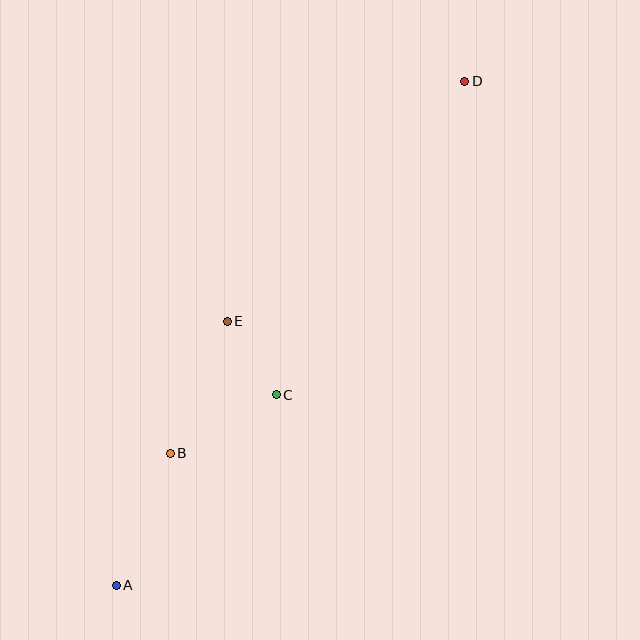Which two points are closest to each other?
Points C and E are closest to each other.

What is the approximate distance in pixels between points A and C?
The distance between A and C is approximately 249 pixels.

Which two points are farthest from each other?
Points A and D are farthest from each other.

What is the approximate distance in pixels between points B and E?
The distance between B and E is approximately 144 pixels.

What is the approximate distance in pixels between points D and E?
The distance between D and E is approximately 338 pixels.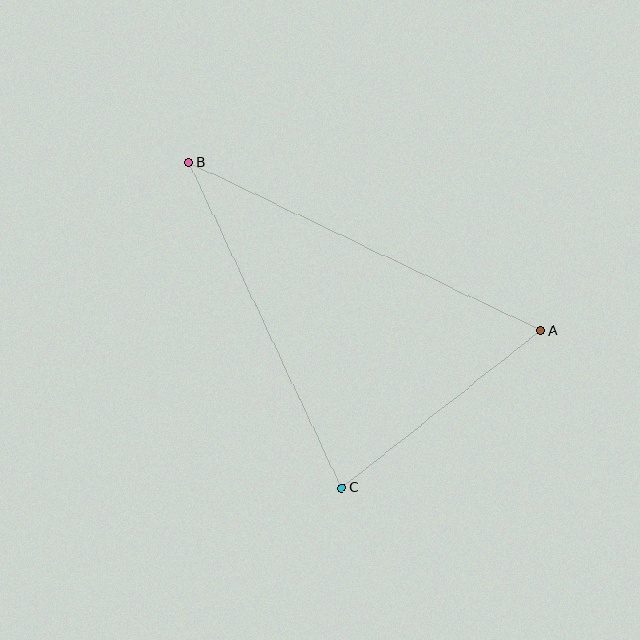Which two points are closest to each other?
Points A and C are closest to each other.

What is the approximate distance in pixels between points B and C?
The distance between B and C is approximately 360 pixels.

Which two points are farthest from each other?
Points A and B are farthest from each other.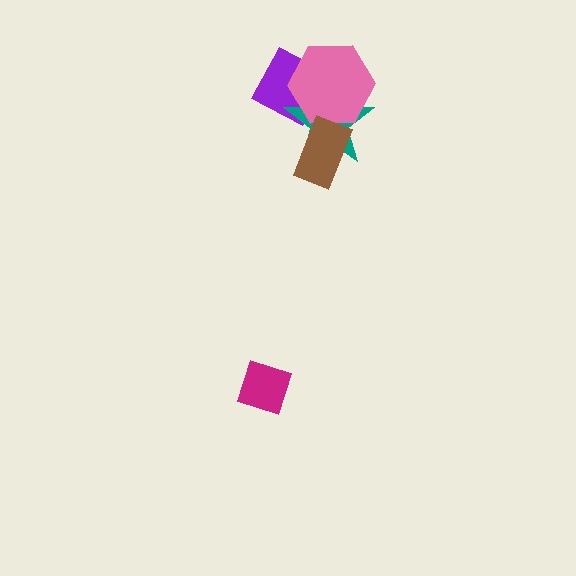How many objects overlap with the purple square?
2 objects overlap with the purple square.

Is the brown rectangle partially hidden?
No, no other shape covers it.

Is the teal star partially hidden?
Yes, it is partially covered by another shape.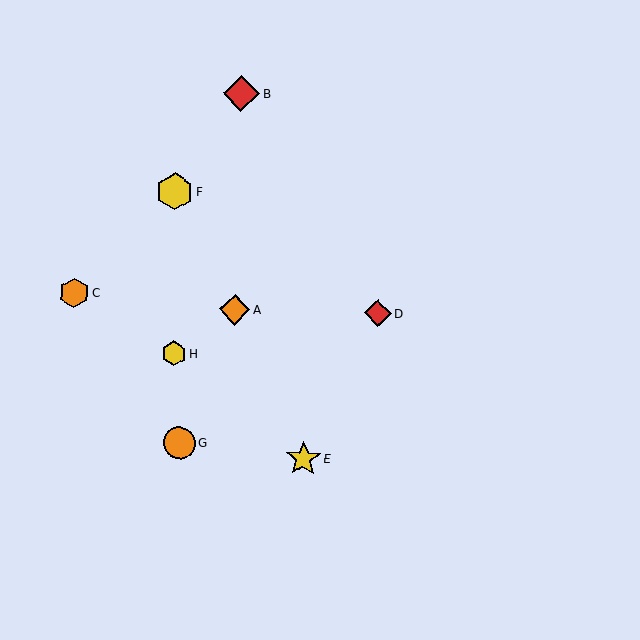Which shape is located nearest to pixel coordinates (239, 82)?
The red diamond (labeled B) at (241, 93) is nearest to that location.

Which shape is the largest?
The yellow hexagon (labeled F) is the largest.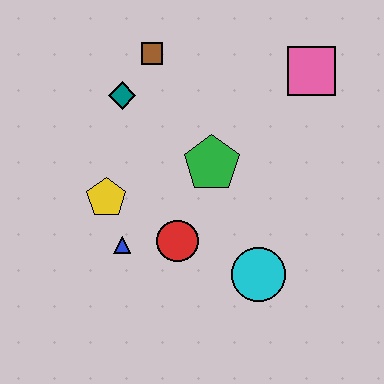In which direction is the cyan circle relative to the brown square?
The cyan circle is below the brown square.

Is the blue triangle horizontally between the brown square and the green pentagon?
No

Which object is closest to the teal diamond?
The brown square is closest to the teal diamond.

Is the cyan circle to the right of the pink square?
No